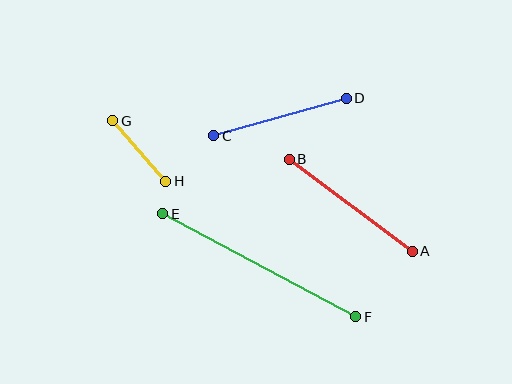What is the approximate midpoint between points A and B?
The midpoint is at approximately (351, 205) pixels.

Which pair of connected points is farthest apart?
Points E and F are farthest apart.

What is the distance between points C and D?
The distance is approximately 138 pixels.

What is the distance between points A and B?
The distance is approximately 153 pixels.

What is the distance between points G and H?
The distance is approximately 80 pixels.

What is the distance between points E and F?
The distance is approximately 219 pixels.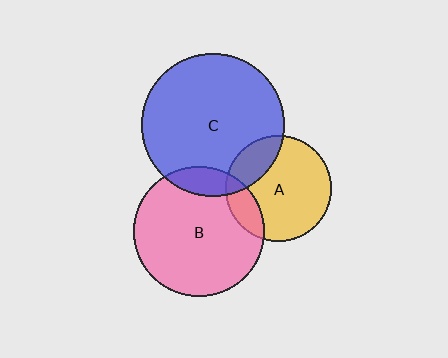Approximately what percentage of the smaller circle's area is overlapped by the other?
Approximately 10%.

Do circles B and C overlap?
Yes.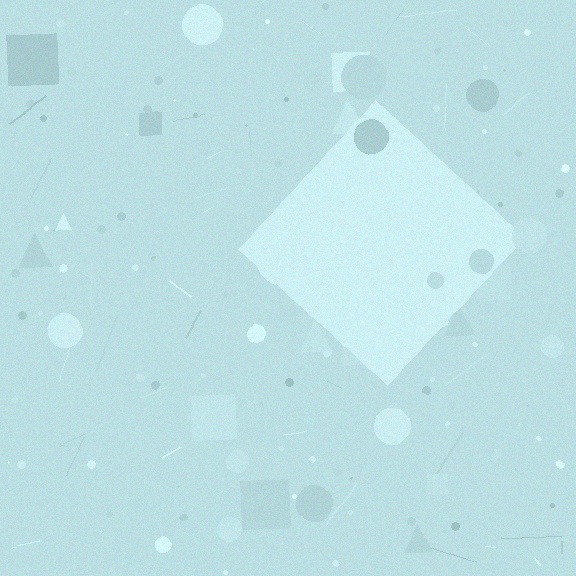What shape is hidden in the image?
A diamond is hidden in the image.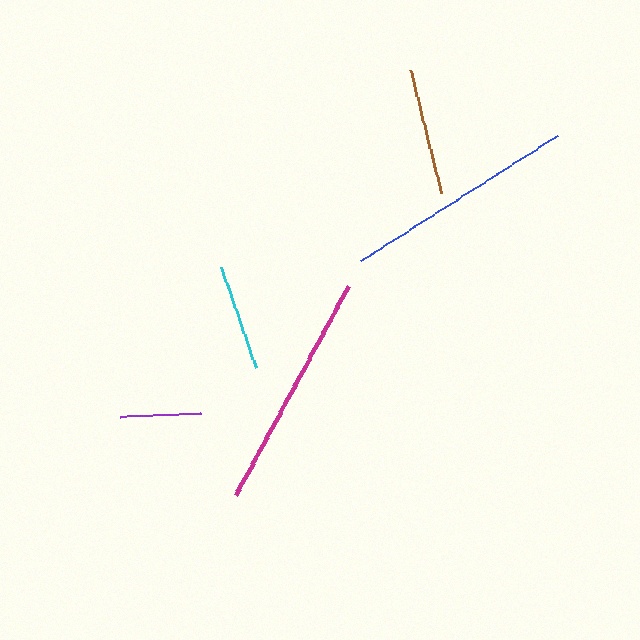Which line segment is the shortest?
The purple line is the shortest at approximately 81 pixels.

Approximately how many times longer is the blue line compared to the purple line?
The blue line is approximately 2.9 times the length of the purple line.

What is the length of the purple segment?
The purple segment is approximately 81 pixels long.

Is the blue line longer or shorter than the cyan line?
The blue line is longer than the cyan line.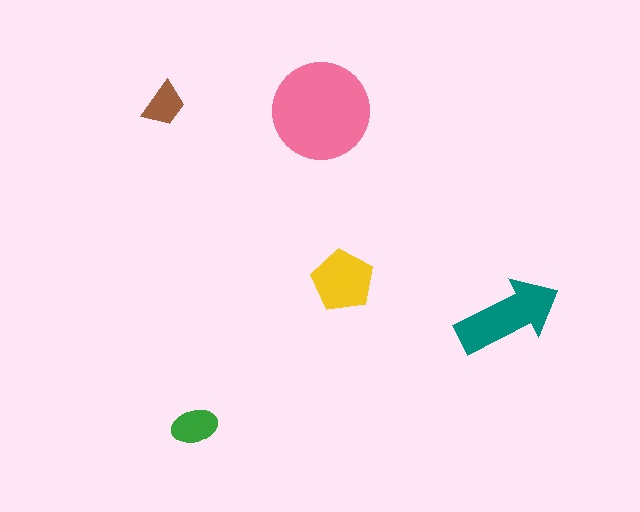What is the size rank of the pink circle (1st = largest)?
1st.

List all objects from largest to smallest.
The pink circle, the teal arrow, the yellow pentagon, the green ellipse, the brown trapezoid.